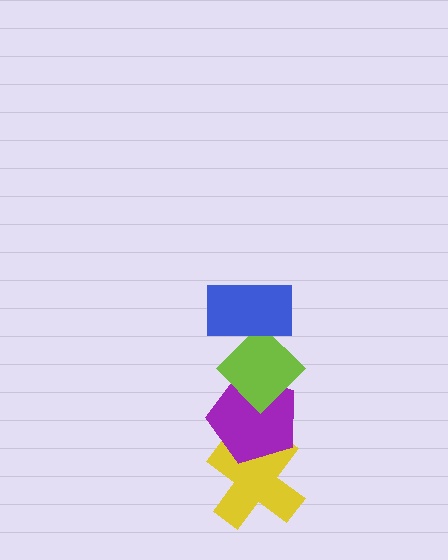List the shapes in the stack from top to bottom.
From top to bottom: the blue rectangle, the lime diamond, the purple pentagon, the yellow cross.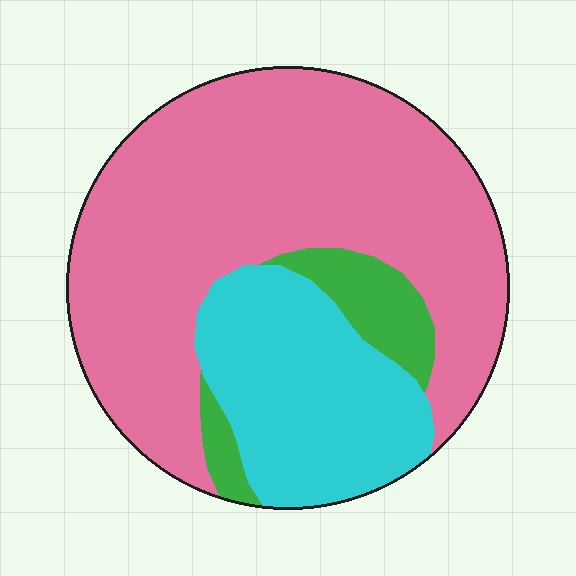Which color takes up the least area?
Green, at roughly 10%.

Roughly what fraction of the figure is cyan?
Cyan takes up about one quarter (1/4) of the figure.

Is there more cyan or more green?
Cyan.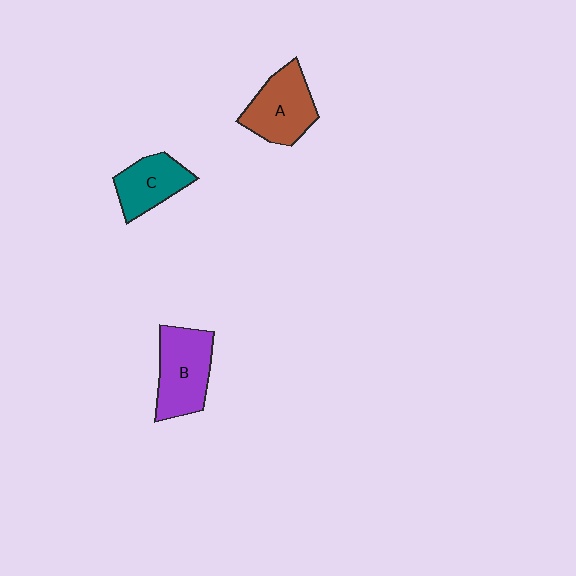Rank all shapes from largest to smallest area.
From largest to smallest: B (purple), A (brown), C (teal).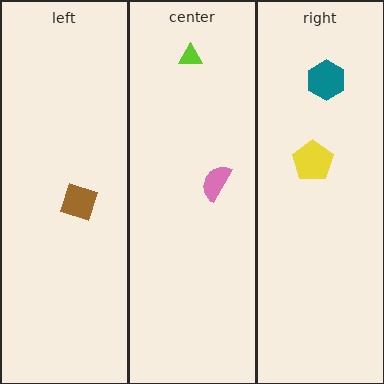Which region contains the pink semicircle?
The center region.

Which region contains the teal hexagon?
The right region.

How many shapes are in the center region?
2.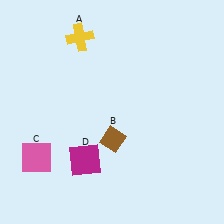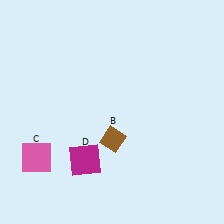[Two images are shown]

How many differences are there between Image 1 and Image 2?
There is 1 difference between the two images.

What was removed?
The yellow cross (A) was removed in Image 2.